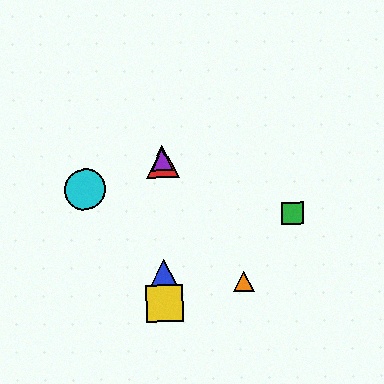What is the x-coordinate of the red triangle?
The red triangle is at x≈162.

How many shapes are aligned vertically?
4 shapes (the red triangle, the blue triangle, the yellow square, the purple triangle) are aligned vertically.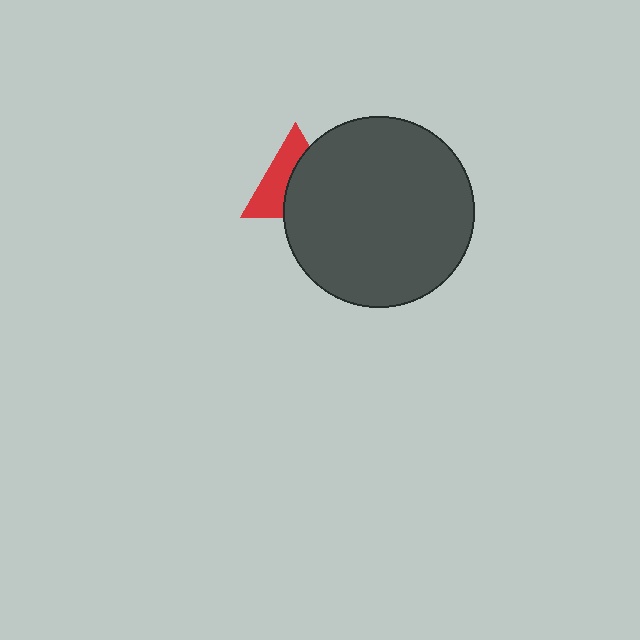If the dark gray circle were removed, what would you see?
You would see the complete red triangle.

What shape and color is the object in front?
The object in front is a dark gray circle.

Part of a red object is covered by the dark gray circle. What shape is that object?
It is a triangle.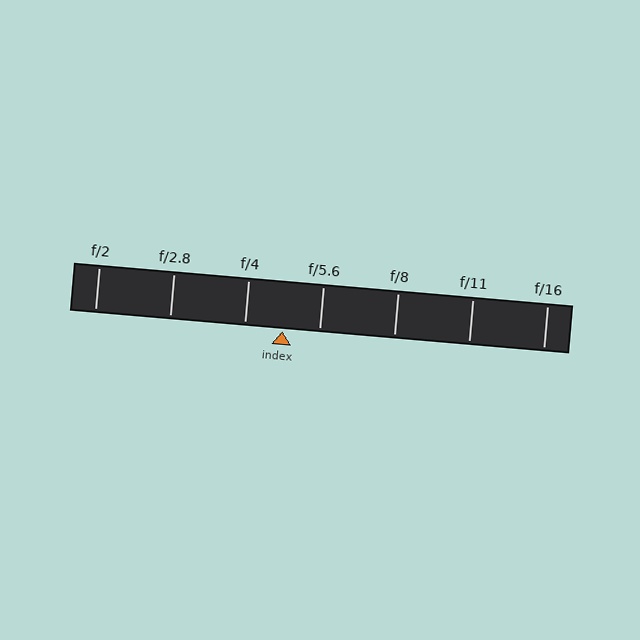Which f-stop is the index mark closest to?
The index mark is closest to f/5.6.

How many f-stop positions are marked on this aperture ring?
There are 7 f-stop positions marked.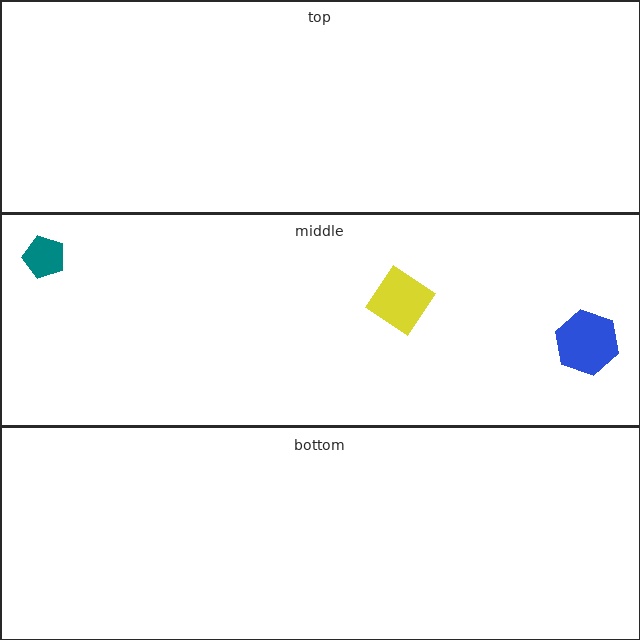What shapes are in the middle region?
The teal pentagon, the blue hexagon, the yellow diamond.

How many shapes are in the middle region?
3.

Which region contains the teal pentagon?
The middle region.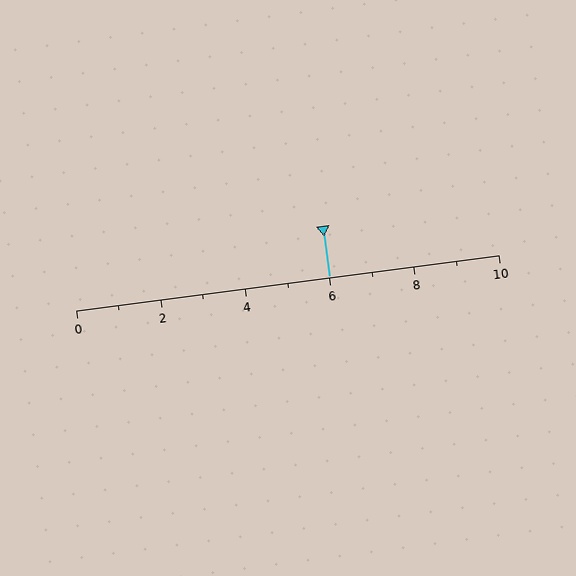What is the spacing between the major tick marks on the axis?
The major ticks are spaced 2 apart.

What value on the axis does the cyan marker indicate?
The marker indicates approximately 6.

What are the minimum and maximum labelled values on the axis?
The axis runs from 0 to 10.